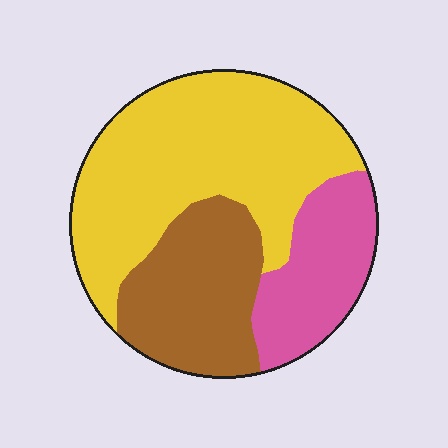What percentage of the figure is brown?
Brown takes up about one quarter (1/4) of the figure.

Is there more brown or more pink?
Brown.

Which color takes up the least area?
Pink, at roughly 20%.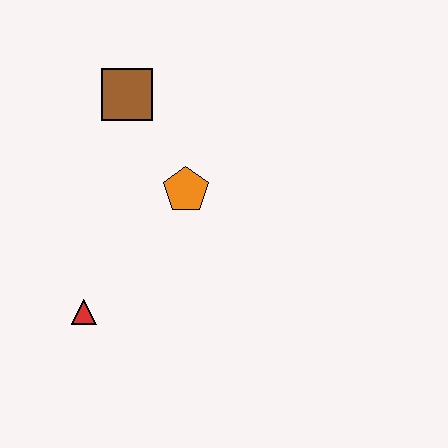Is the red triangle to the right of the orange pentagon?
No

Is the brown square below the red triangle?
No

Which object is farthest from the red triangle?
The brown square is farthest from the red triangle.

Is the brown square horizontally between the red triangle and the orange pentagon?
Yes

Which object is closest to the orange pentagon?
The brown square is closest to the orange pentagon.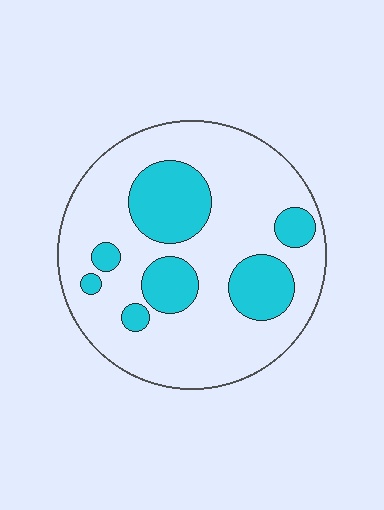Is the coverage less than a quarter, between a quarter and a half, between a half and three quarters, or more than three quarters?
Between a quarter and a half.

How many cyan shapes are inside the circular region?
7.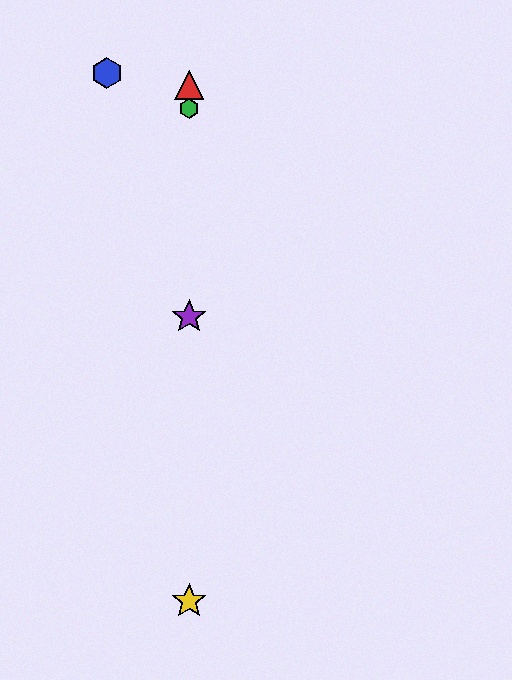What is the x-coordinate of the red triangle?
The red triangle is at x≈189.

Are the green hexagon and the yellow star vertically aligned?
Yes, both are at x≈189.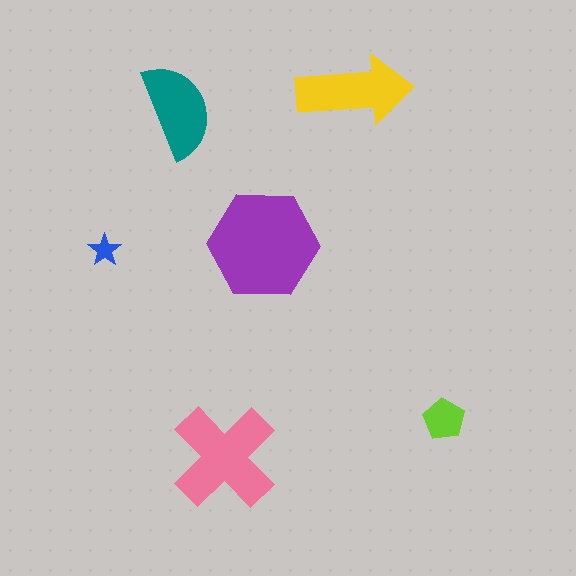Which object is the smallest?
The blue star.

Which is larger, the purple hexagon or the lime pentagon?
The purple hexagon.